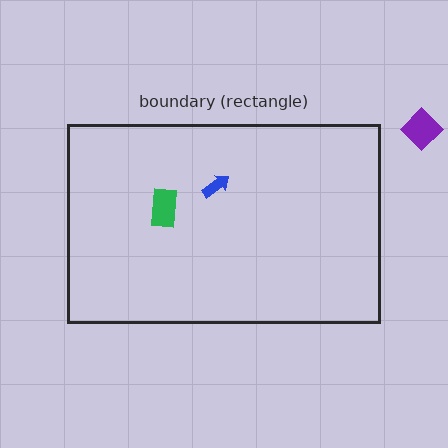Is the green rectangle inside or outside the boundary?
Inside.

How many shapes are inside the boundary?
2 inside, 1 outside.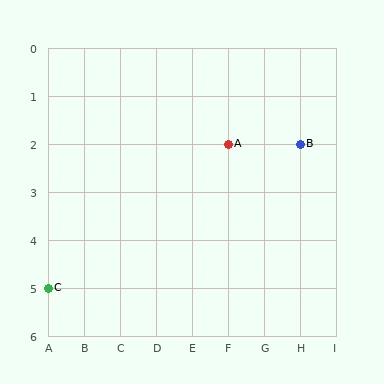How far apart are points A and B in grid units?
Points A and B are 2 columns apart.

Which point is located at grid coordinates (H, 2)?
Point B is at (H, 2).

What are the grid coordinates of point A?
Point A is at grid coordinates (F, 2).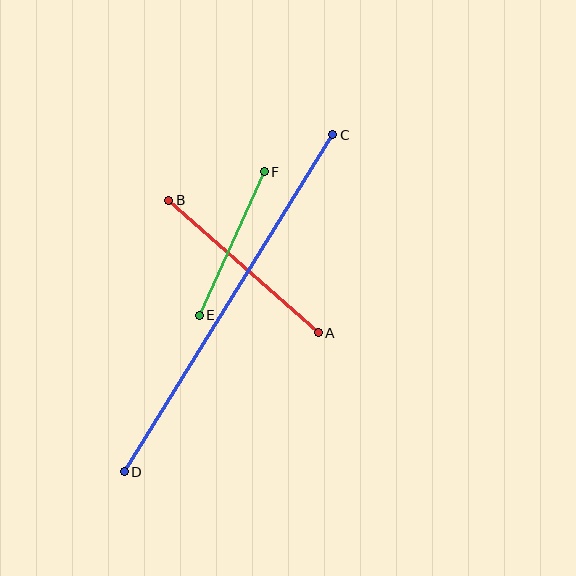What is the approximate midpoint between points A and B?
The midpoint is at approximately (243, 266) pixels.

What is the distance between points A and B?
The distance is approximately 200 pixels.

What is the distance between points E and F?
The distance is approximately 158 pixels.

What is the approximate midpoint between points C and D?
The midpoint is at approximately (229, 303) pixels.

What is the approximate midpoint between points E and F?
The midpoint is at approximately (232, 244) pixels.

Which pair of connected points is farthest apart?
Points C and D are farthest apart.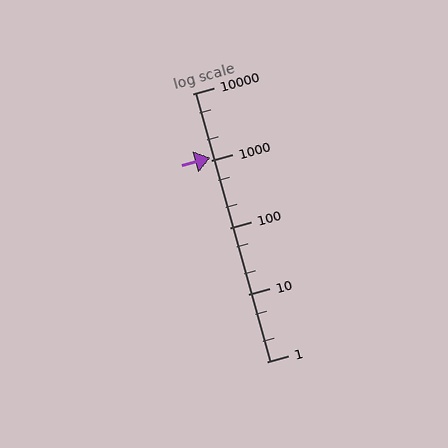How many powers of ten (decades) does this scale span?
The scale spans 4 decades, from 1 to 10000.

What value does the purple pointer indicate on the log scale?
The pointer indicates approximately 1100.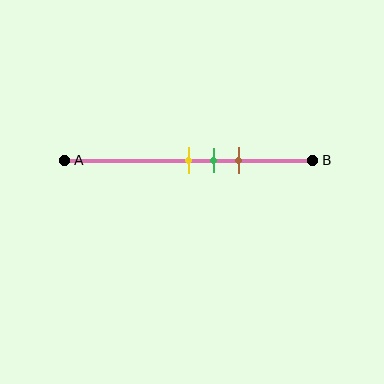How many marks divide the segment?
There are 3 marks dividing the segment.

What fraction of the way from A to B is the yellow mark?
The yellow mark is approximately 50% (0.5) of the way from A to B.